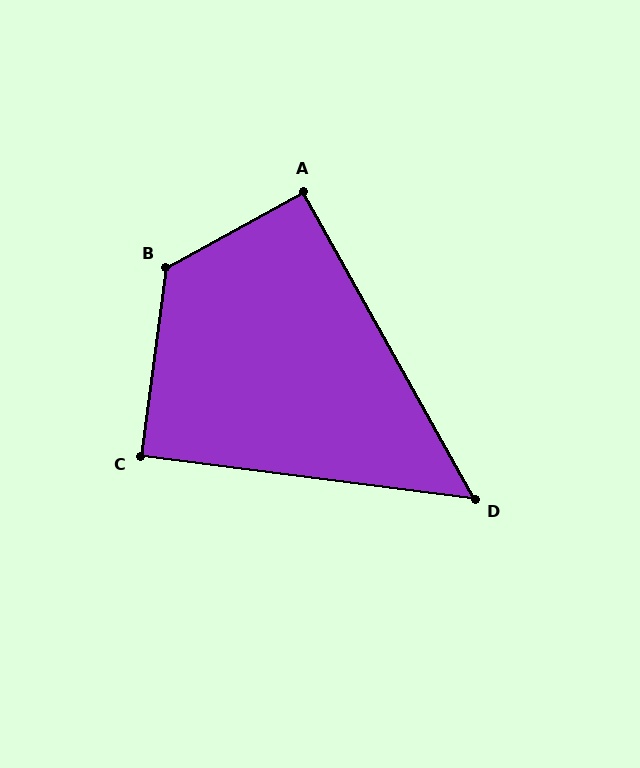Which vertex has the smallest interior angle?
D, at approximately 54 degrees.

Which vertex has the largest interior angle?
B, at approximately 126 degrees.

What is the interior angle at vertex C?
Approximately 90 degrees (approximately right).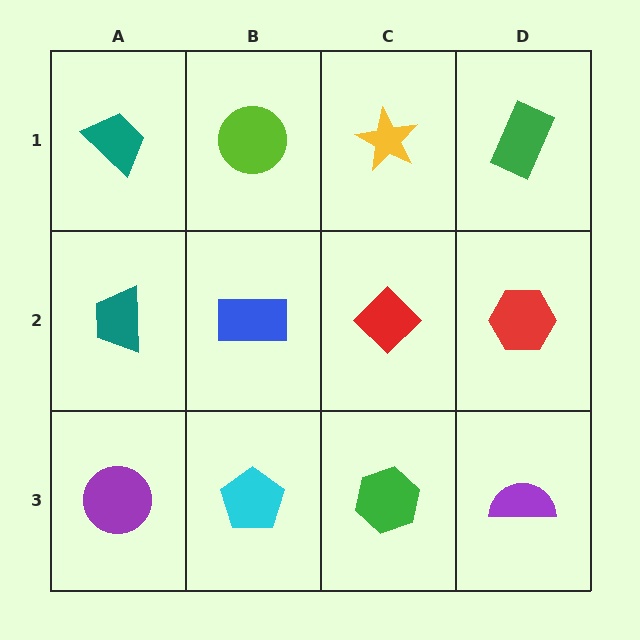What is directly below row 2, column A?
A purple circle.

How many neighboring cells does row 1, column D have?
2.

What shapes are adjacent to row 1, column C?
A red diamond (row 2, column C), a lime circle (row 1, column B), a green rectangle (row 1, column D).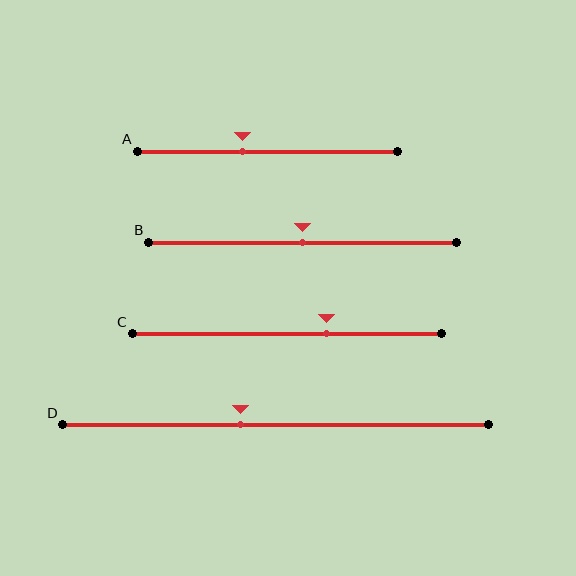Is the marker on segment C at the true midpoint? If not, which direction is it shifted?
No, the marker on segment C is shifted to the right by about 13% of the segment length.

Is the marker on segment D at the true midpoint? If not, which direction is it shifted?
No, the marker on segment D is shifted to the left by about 8% of the segment length.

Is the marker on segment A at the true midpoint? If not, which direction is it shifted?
No, the marker on segment A is shifted to the left by about 9% of the segment length.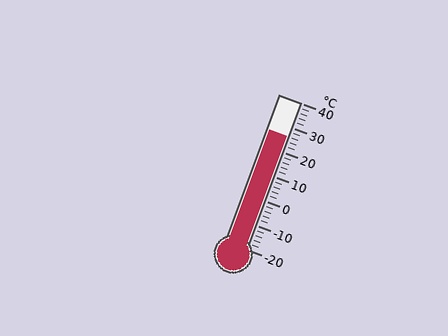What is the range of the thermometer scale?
The thermometer scale ranges from -20°C to 40°C.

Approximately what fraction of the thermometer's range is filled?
The thermometer is filled to approximately 75% of its range.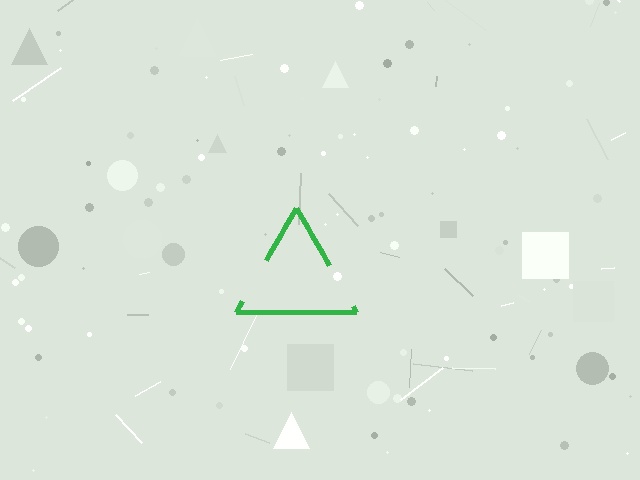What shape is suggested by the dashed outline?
The dashed outline suggests a triangle.